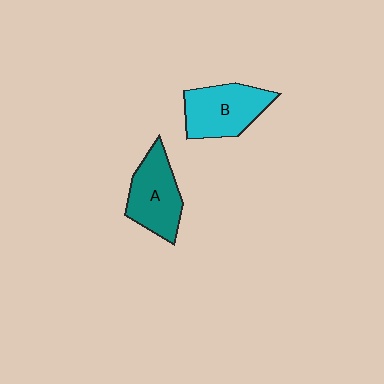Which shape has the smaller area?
Shape A (teal).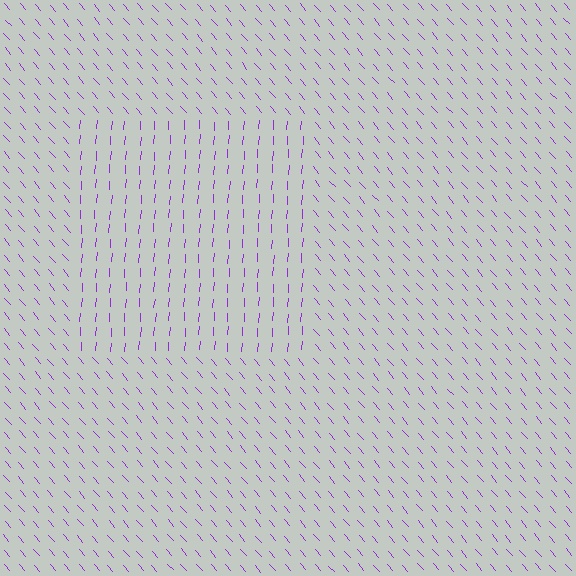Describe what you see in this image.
The image is filled with small purple line segments. A rectangle region in the image has lines oriented differently from the surrounding lines, creating a visible texture boundary.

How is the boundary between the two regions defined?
The boundary is defined purely by a change in line orientation (approximately 45 degrees difference). All lines are the same color and thickness.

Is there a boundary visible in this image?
Yes, there is a texture boundary formed by a change in line orientation.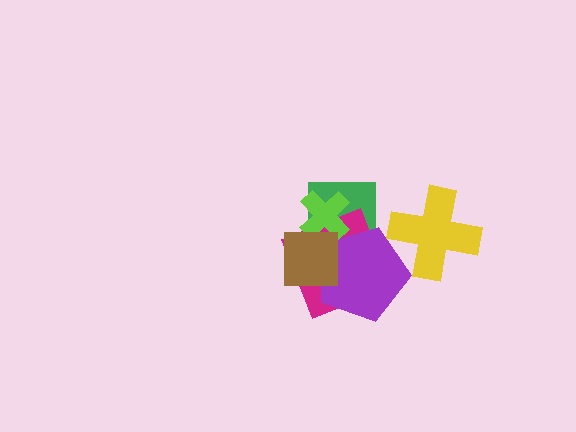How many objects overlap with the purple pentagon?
4 objects overlap with the purple pentagon.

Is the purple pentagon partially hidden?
Yes, it is partially covered by another shape.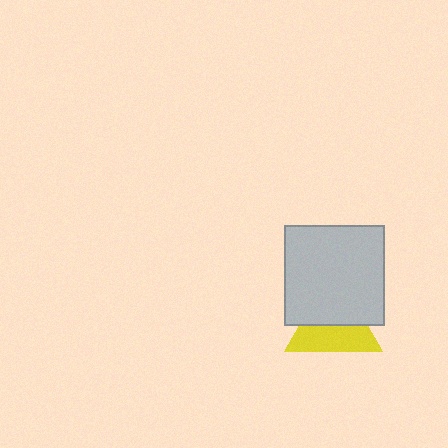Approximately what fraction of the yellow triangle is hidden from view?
Roughly 49% of the yellow triangle is hidden behind the light gray square.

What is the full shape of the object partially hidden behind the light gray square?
The partially hidden object is a yellow triangle.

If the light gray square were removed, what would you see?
You would see the complete yellow triangle.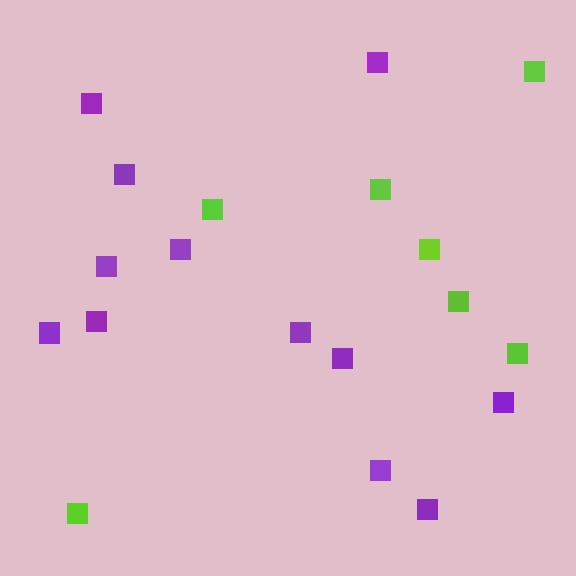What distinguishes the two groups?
There are 2 groups: one group of purple squares (12) and one group of lime squares (7).